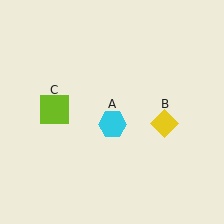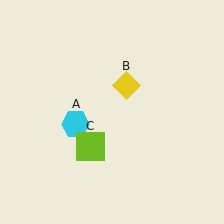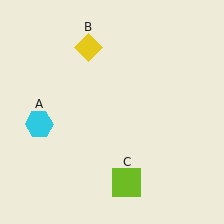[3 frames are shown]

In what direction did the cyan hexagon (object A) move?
The cyan hexagon (object A) moved left.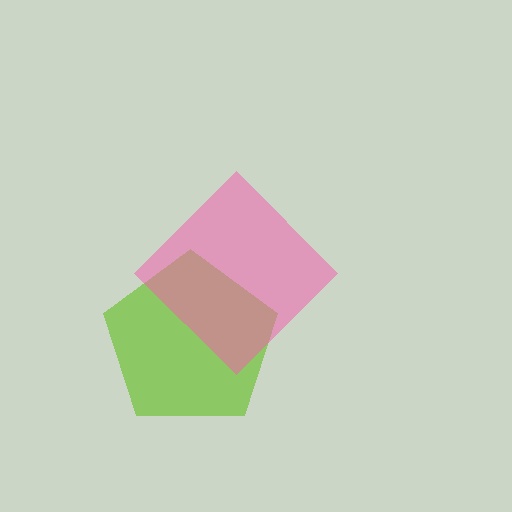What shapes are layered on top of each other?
The layered shapes are: a lime pentagon, a pink diamond.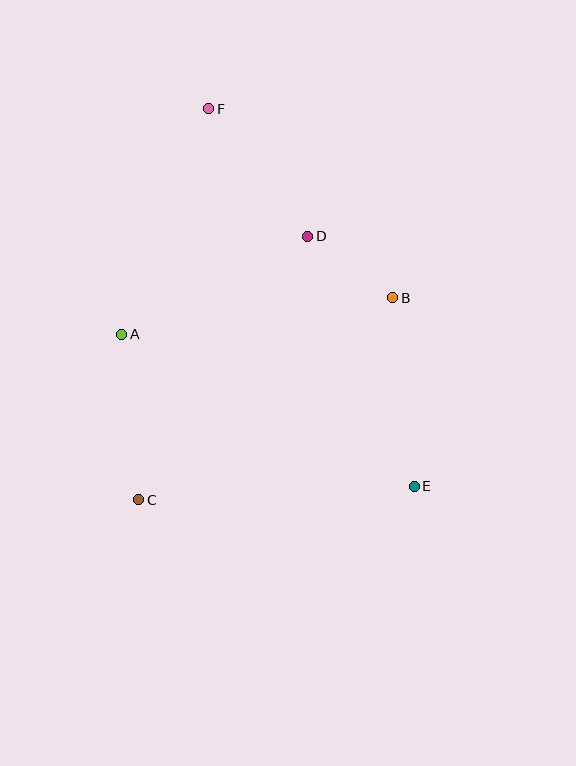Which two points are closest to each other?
Points B and D are closest to each other.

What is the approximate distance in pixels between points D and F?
The distance between D and F is approximately 161 pixels.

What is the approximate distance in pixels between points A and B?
The distance between A and B is approximately 274 pixels.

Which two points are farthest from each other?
Points E and F are farthest from each other.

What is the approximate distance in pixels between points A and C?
The distance between A and C is approximately 166 pixels.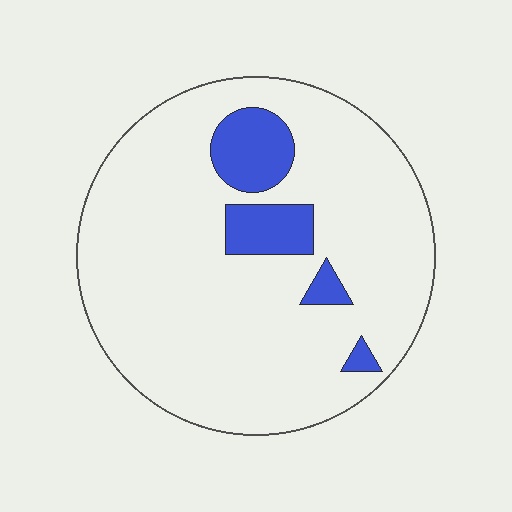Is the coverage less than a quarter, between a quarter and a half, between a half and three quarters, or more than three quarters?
Less than a quarter.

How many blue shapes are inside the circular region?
4.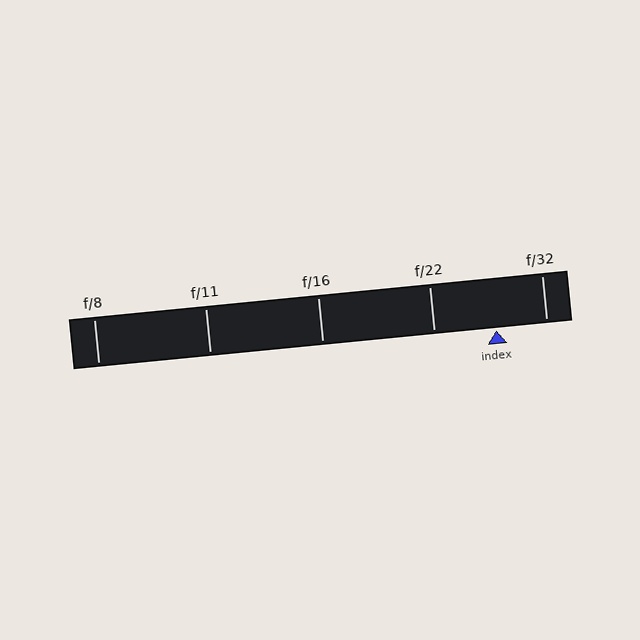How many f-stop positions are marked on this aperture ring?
There are 5 f-stop positions marked.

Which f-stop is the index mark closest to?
The index mark is closest to f/32.